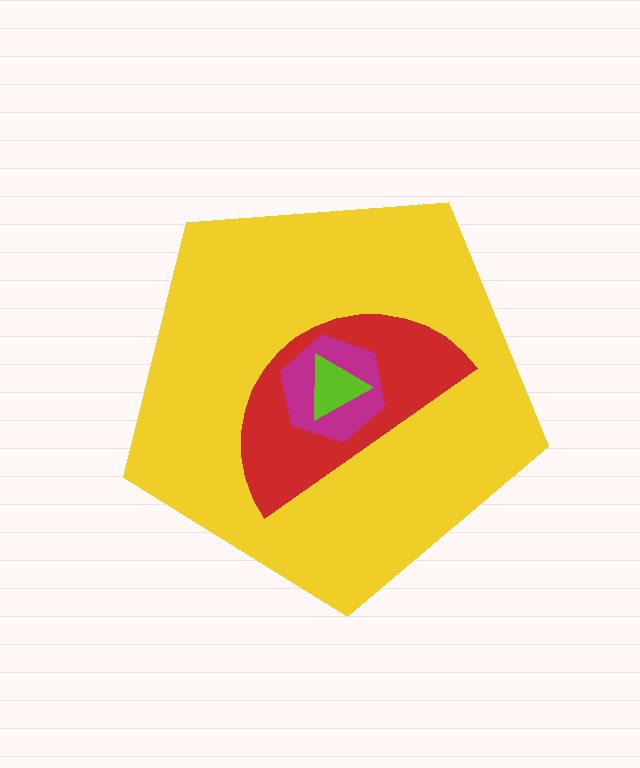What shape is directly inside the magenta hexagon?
The lime triangle.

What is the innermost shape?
The lime triangle.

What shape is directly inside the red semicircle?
The magenta hexagon.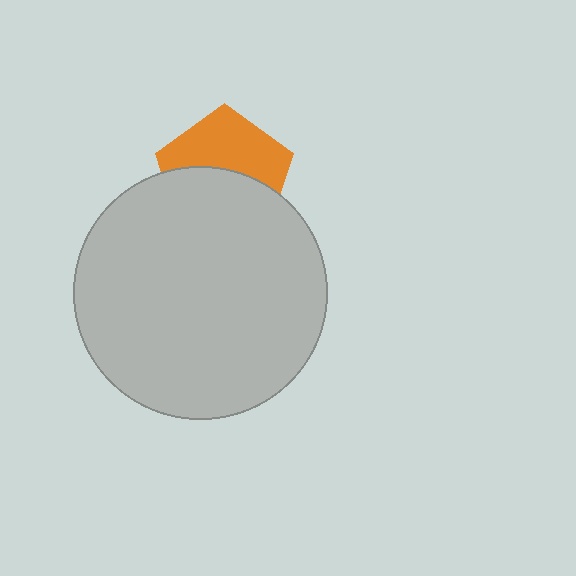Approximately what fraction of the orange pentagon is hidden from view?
Roughly 52% of the orange pentagon is hidden behind the light gray circle.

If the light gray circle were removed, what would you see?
You would see the complete orange pentagon.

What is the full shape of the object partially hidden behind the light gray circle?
The partially hidden object is an orange pentagon.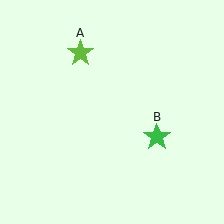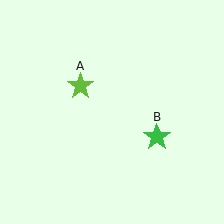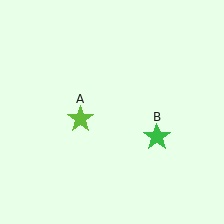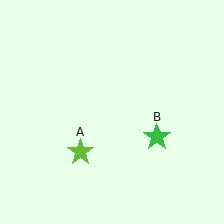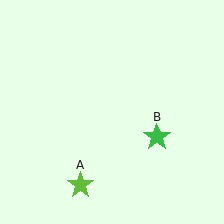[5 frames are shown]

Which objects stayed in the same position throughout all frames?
Green star (object B) remained stationary.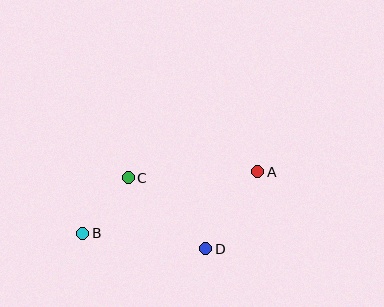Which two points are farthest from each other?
Points A and B are farthest from each other.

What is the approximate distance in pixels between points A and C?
The distance between A and C is approximately 129 pixels.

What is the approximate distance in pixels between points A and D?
The distance between A and D is approximately 93 pixels.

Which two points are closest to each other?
Points B and C are closest to each other.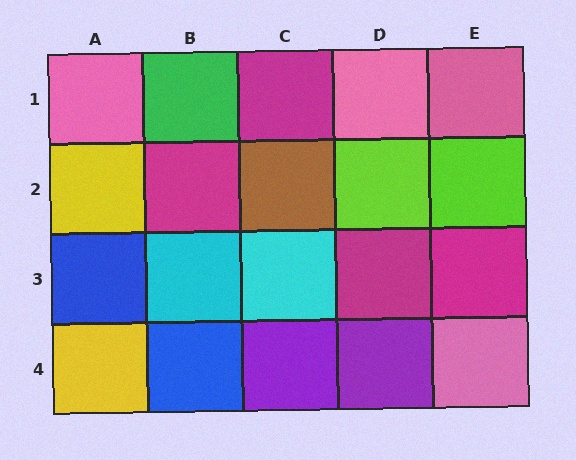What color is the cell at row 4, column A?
Yellow.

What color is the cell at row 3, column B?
Cyan.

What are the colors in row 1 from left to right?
Pink, green, magenta, pink, pink.